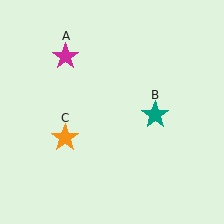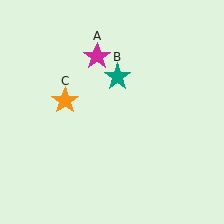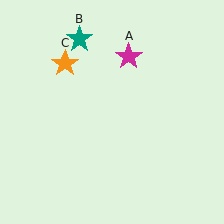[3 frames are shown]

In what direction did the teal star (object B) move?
The teal star (object B) moved up and to the left.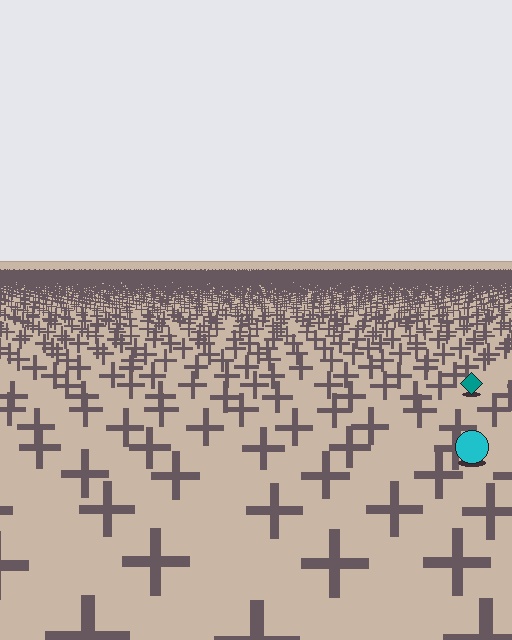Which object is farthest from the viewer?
The teal diamond is farthest from the viewer. It appears smaller and the ground texture around it is denser.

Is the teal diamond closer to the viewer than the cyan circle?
No. The cyan circle is closer — you can tell from the texture gradient: the ground texture is coarser near it.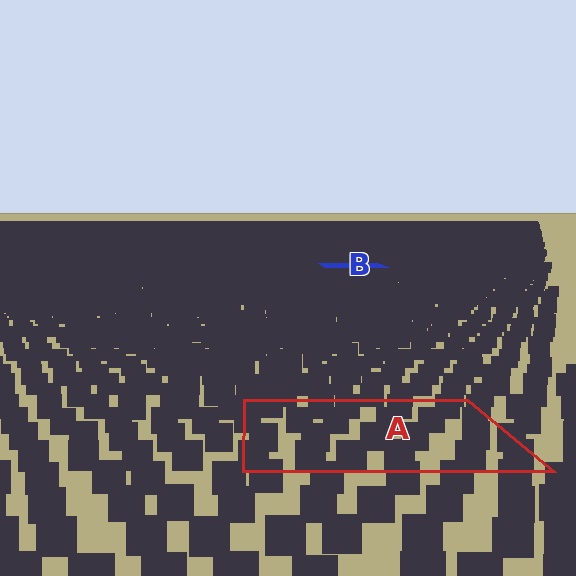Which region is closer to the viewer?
Region A is closer. The texture elements there are larger and more spread out.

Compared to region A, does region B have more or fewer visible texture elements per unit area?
Region B has more texture elements per unit area — they are packed more densely because it is farther away.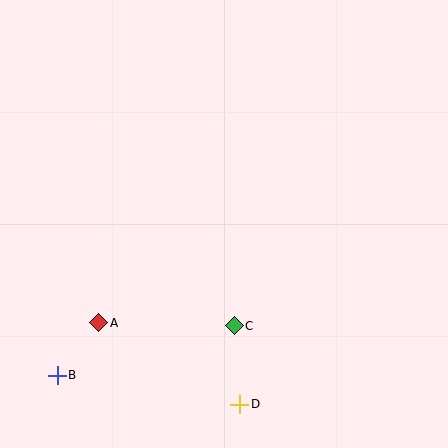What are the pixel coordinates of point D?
Point D is at (240, 404).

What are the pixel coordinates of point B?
Point B is at (57, 375).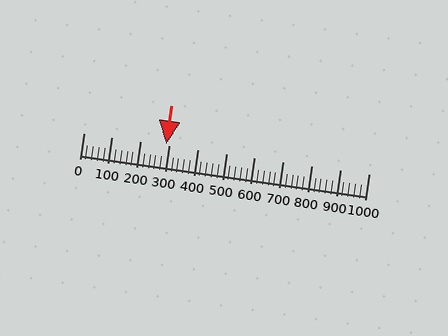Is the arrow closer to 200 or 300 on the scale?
The arrow is closer to 300.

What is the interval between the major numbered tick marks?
The major tick marks are spaced 100 units apart.